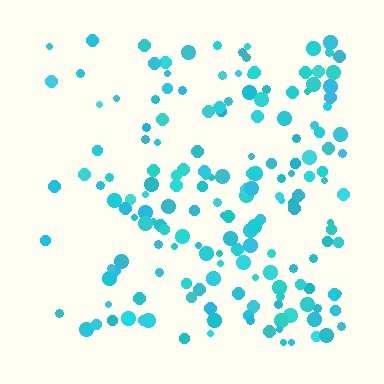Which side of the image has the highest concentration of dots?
The right.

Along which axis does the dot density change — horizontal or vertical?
Horizontal.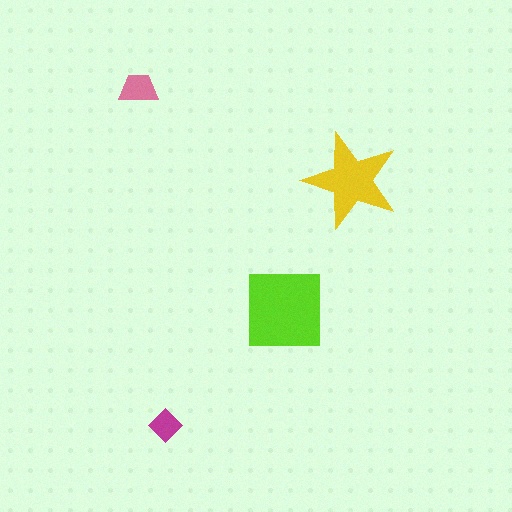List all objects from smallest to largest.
The magenta diamond, the pink trapezoid, the yellow star, the lime square.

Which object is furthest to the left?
The pink trapezoid is leftmost.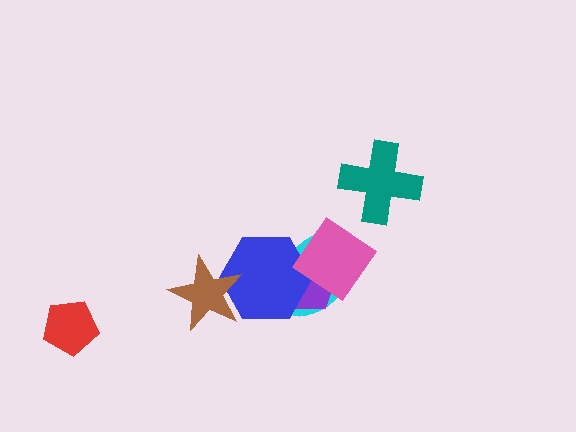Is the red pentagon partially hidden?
No, no other shape covers it.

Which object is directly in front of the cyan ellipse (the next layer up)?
The purple pentagon is directly in front of the cyan ellipse.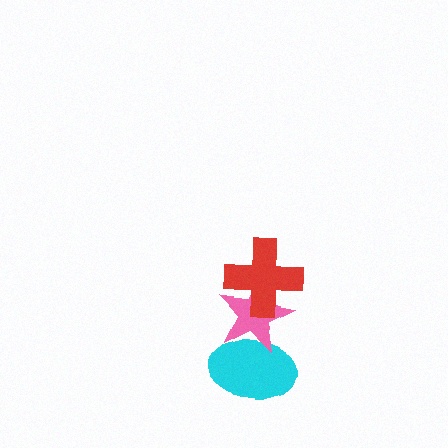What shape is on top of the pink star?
The red cross is on top of the pink star.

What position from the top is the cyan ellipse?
The cyan ellipse is 3rd from the top.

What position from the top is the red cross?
The red cross is 1st from the top.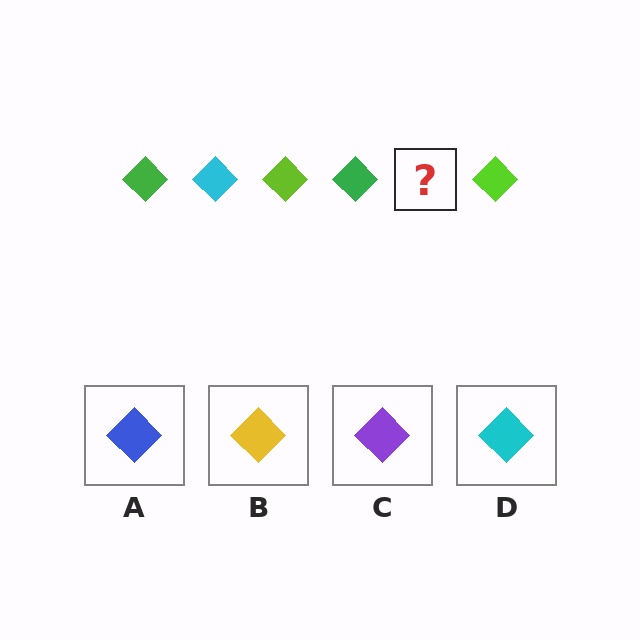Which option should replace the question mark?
Option D.